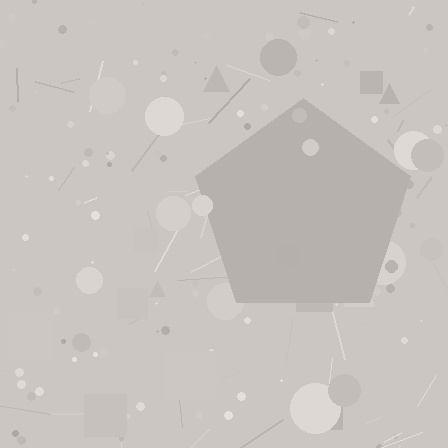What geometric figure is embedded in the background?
A pentagon is embedded in the background.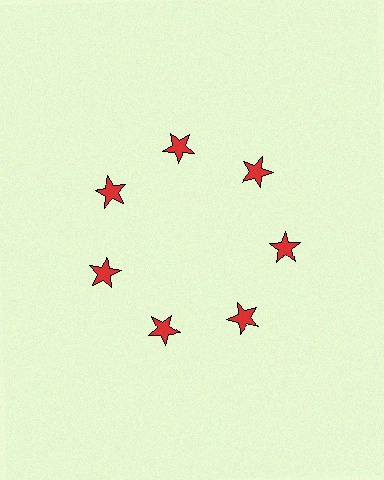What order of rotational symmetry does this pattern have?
This pattern has 7-fold rotational symmetry.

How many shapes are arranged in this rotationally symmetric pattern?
There are 7 shapes, arranged in 7 groups of 1.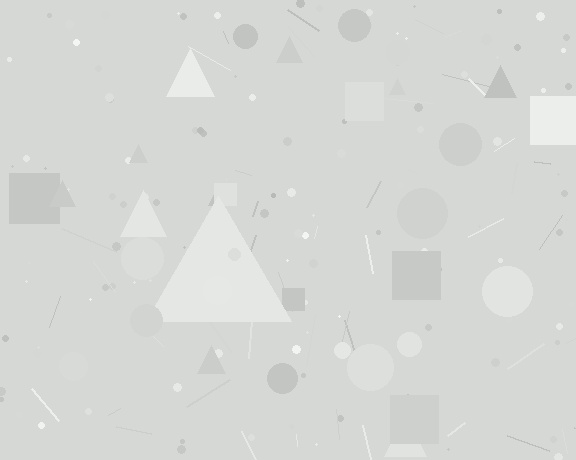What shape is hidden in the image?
A triangle is hidden in the image.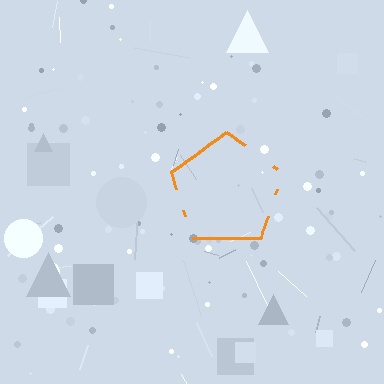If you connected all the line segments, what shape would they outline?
They would outline a pentagon.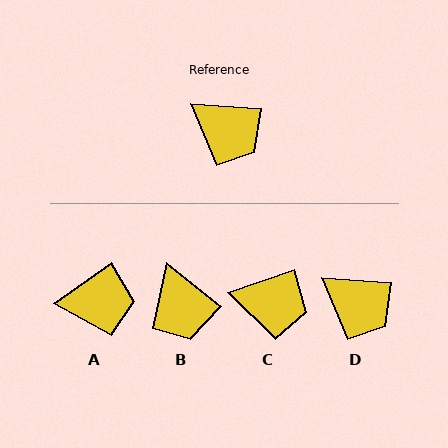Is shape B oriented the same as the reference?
No, it is off by about 35 degrees.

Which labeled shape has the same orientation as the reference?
D.